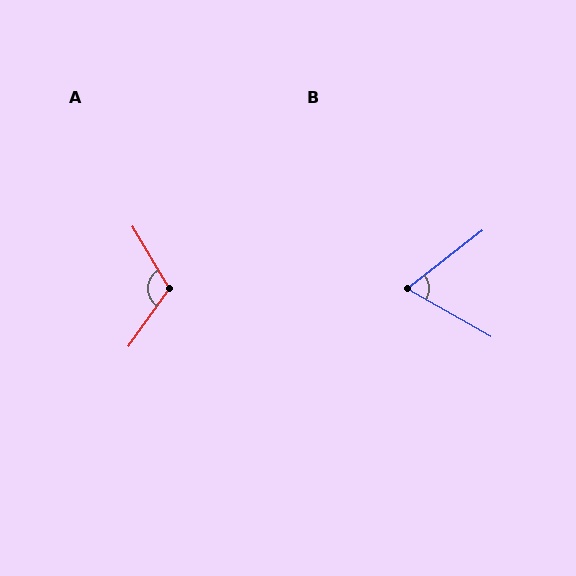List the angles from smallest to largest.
B (67°), A (114°).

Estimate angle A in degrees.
Approximately 114 degrees.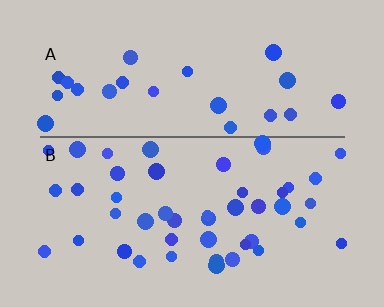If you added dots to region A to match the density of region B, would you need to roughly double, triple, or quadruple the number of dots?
Approximately double.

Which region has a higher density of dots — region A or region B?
B (the bottom).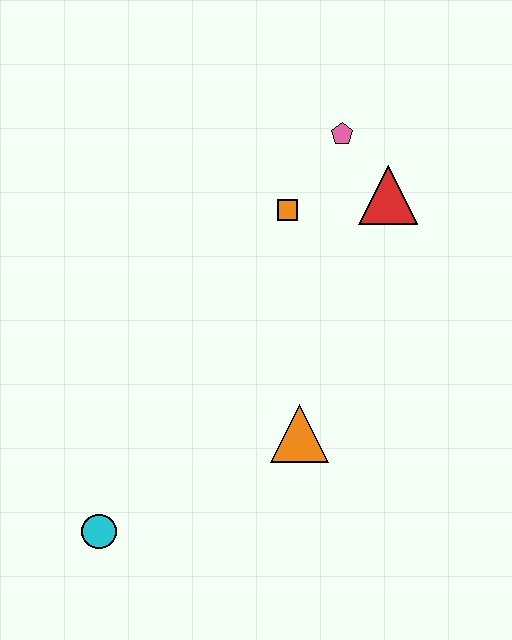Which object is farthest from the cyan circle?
The pink pentagon is farthest from the cyan circle.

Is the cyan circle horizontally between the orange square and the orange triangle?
No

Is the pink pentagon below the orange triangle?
No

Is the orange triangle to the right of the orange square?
Yes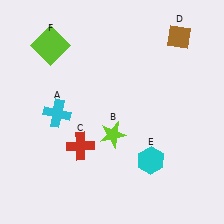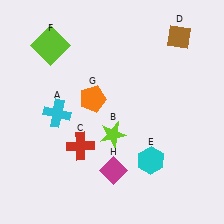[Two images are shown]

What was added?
An orange pentagon (G), a magenta diamond (H) were added in Image 2.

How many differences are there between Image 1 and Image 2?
There are 2 differences between the two images.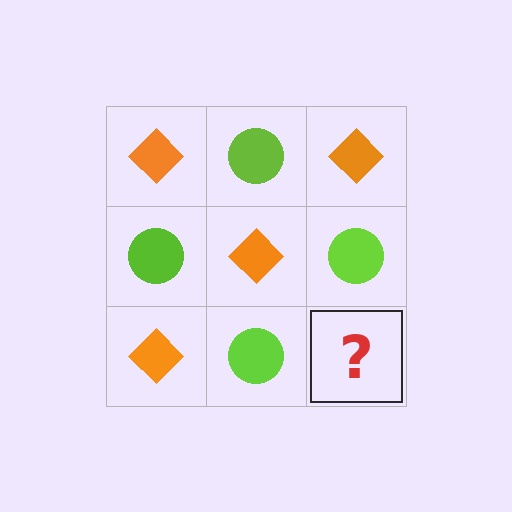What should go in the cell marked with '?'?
The missing cell should contain an orange diamond.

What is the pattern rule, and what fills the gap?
The rule is that it alternates orange diamond and lime circle in a checkerboard pattern. The gap should be filled with an orange diamond.